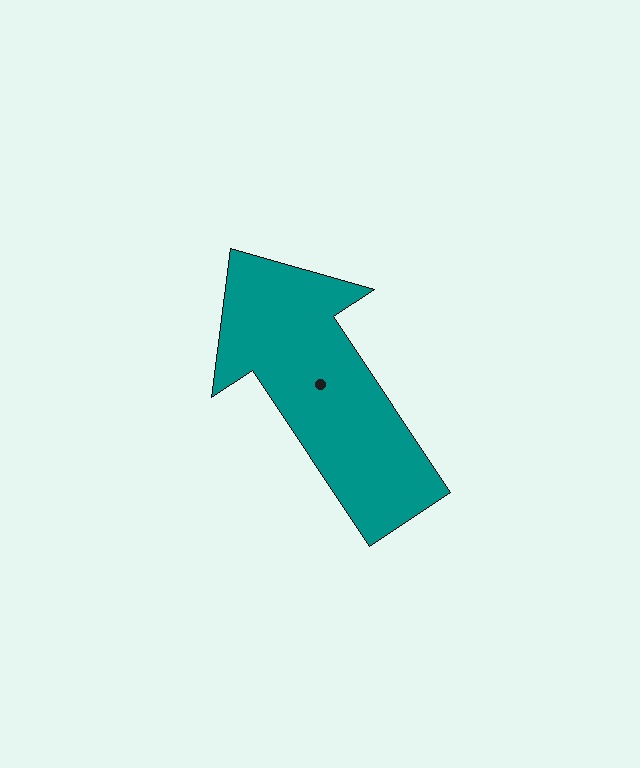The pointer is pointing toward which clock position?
Roughly 11 o'clock.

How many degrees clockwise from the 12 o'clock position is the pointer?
Approximately 326 degrees.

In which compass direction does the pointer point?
Northwest.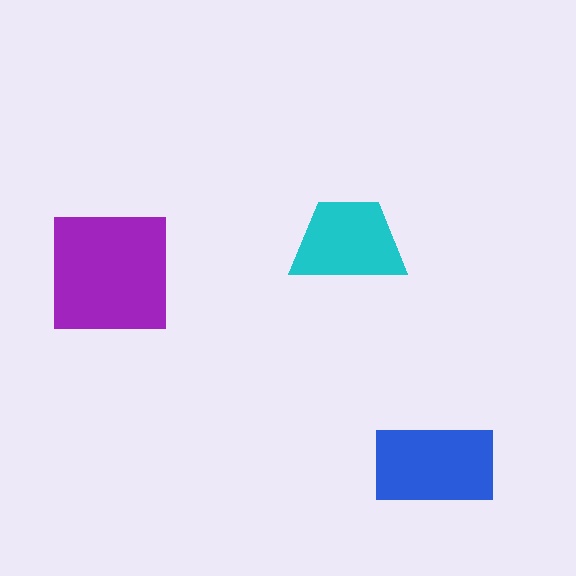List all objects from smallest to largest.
The cyan trapezoid, the blue rectangle, the purple square.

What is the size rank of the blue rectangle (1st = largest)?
2nd.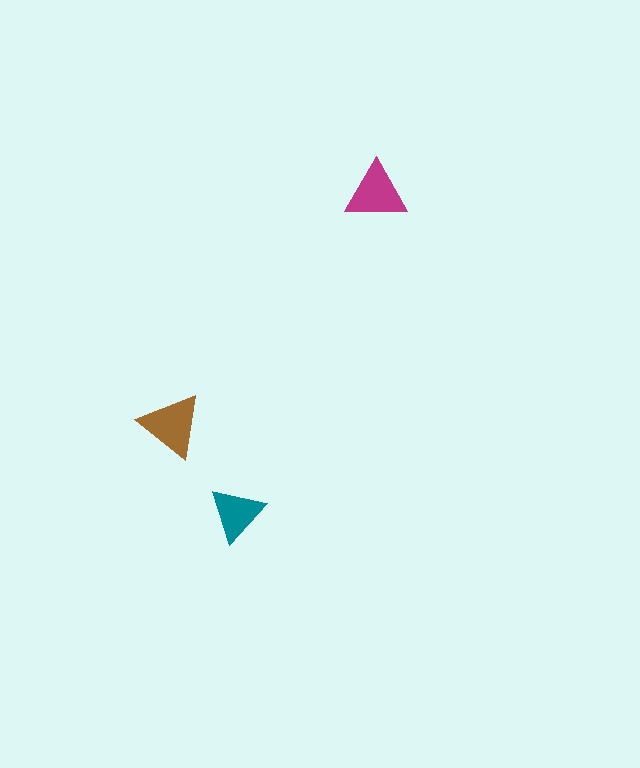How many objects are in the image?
There are 3 objects in the image.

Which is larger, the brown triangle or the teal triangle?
The brown one.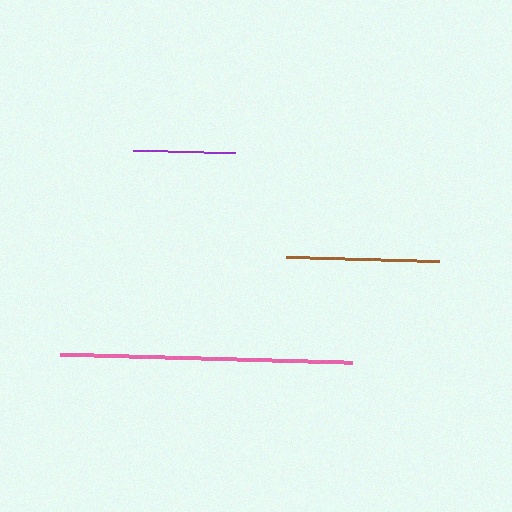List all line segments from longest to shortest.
From longest to shortest: pink, brown, purple.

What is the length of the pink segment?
The pink segment is approximately 292 pixels long.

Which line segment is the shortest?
The purple line is the shortest at approximately 102 pixels.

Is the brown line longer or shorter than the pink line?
The pink line is longer than the brown line.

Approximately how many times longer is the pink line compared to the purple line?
The pink line is approximately 2.9 times the length of the purple line.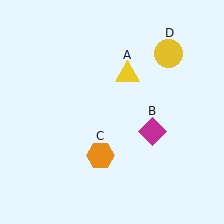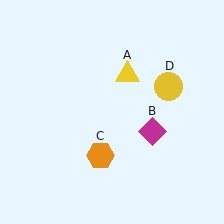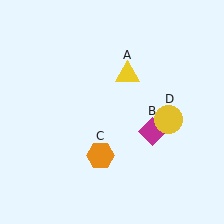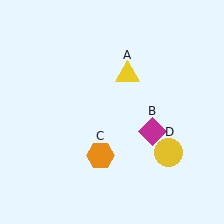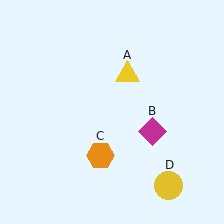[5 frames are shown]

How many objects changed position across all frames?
1 object changed position: yellow circle (object D).